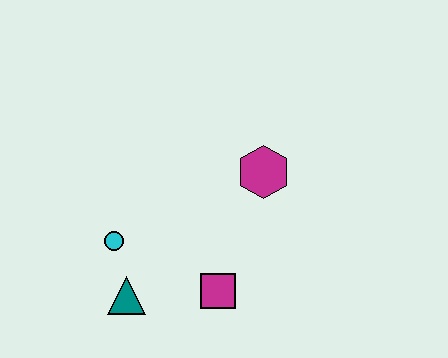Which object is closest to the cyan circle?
The teal triangle is closest to the cyan circle.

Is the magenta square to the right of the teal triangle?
Yes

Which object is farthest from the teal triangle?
The magenta hexagon is farthest from the teal triangle.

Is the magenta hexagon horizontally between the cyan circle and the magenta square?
No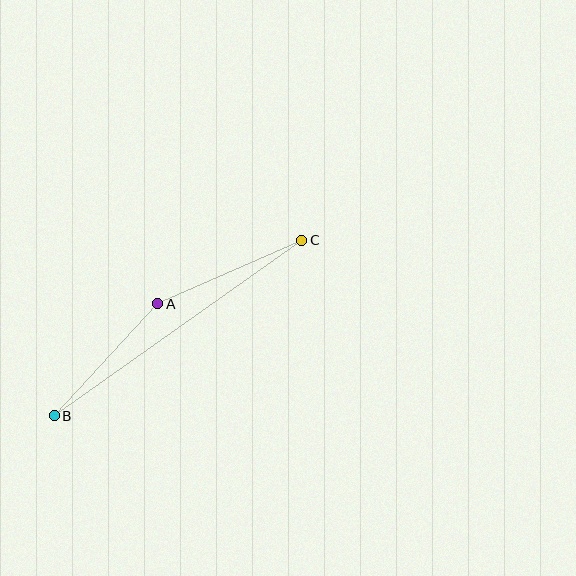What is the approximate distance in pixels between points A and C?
The distance between A and C is approximately 157 pixels.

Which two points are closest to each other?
Points A and B are closest to each other.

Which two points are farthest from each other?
Points B and C are farthest from each other.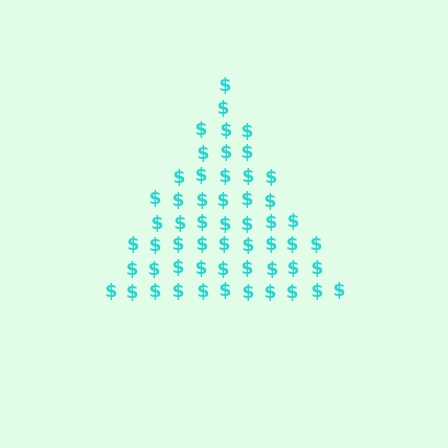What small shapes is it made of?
It is made of small dollar signs.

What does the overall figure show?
The overall figure shows a triangle.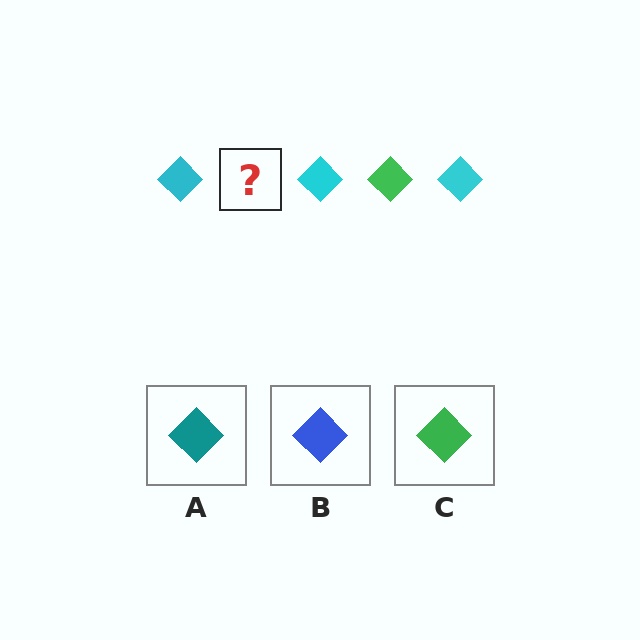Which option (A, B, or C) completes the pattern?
C.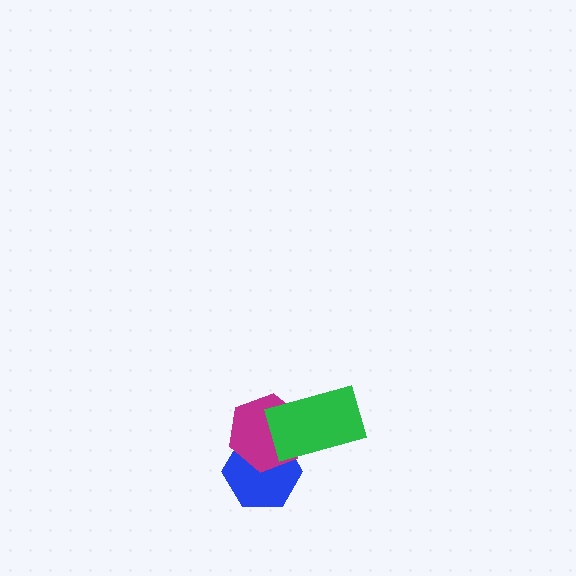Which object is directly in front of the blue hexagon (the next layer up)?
The magenta hexagon is directly in front of the blue hexagon.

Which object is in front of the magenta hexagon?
The green rectangle is in front of the magenta hexagon.